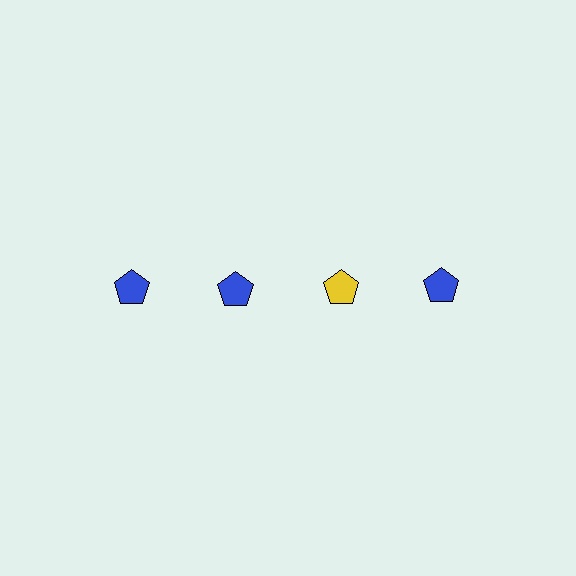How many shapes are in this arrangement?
There are 4 shapes arranged in a grid pattern.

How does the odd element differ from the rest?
It has a different color: yellow instead of blue.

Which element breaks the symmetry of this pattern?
The yellow pentagon in the top row, center column breaks the symmetry. All other shapes are blue pentagons.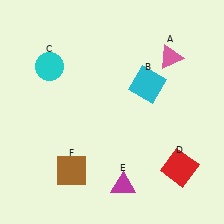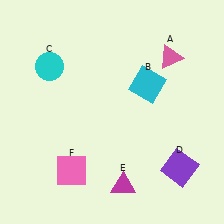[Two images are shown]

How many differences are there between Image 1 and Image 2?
There are 2 differences between the two images.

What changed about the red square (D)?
In Image 1, D is red. In Image 2, it changed to purple.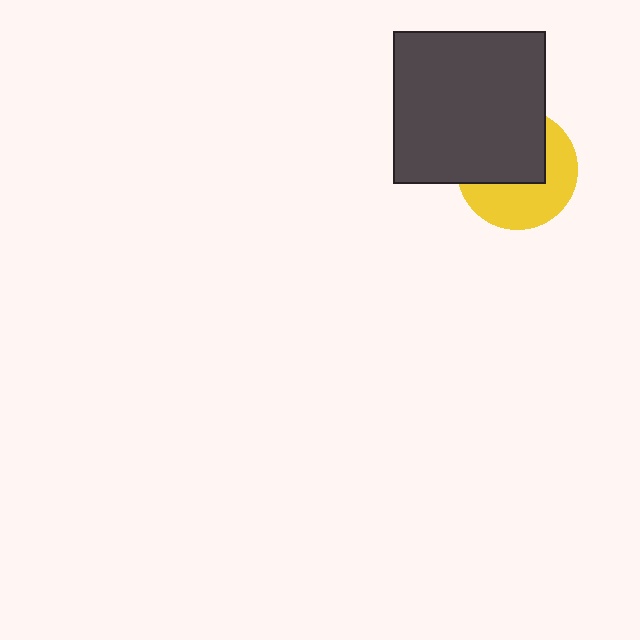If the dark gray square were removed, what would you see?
You would see the complete yellow circle.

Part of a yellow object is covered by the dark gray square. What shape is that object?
It is a circle.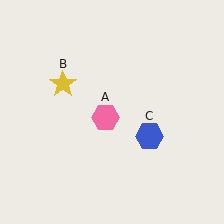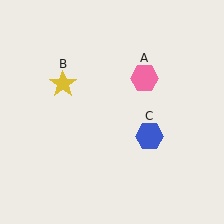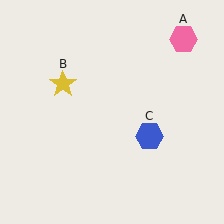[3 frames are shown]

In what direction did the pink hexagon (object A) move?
The pink hexagon (object A) moved up and to the right.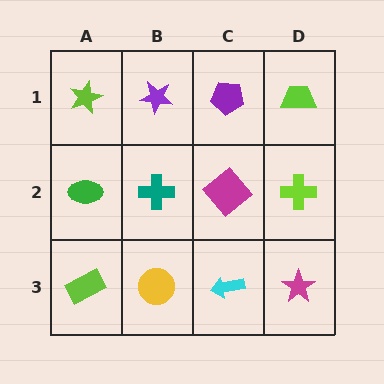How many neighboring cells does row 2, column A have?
3.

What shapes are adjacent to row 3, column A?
A green ellipse (row 2, column A), a yellow circle (row 3, column B).